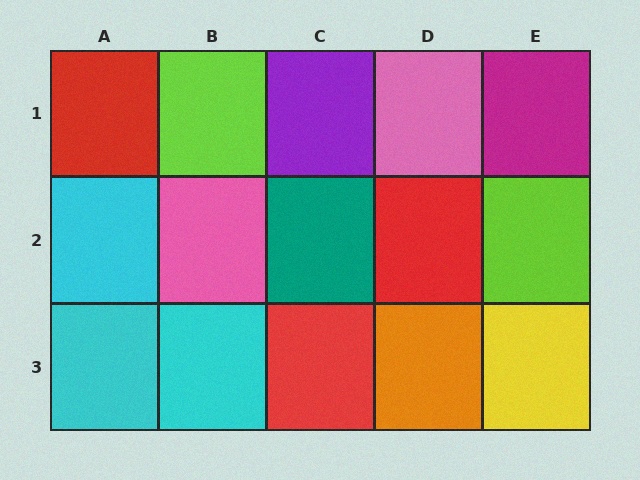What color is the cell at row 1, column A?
Red.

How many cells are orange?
1 cell is orange.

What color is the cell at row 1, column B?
Lime.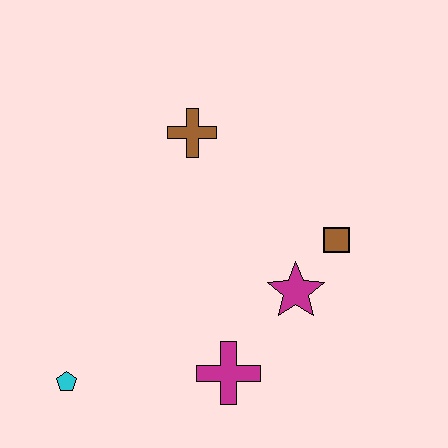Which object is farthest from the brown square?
The cyan pentagon is farthest from the brown square.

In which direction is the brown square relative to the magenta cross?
The brown square is above the magenta cross.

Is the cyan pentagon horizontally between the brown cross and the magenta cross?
No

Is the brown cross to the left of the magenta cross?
Yes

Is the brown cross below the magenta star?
No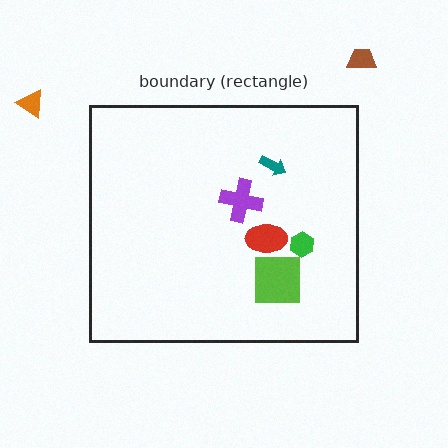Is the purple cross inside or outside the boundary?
Inside.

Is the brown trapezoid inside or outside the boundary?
Outside.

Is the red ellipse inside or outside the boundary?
Inside.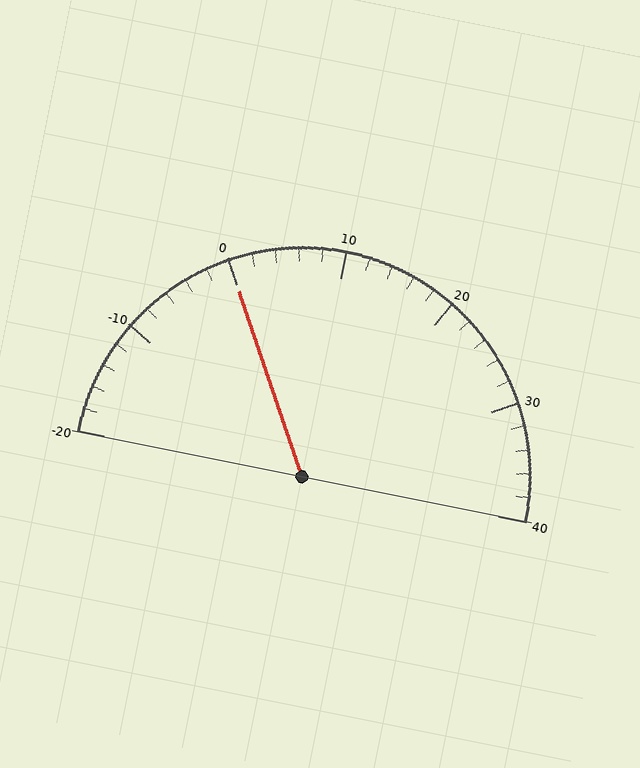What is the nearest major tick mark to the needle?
The nearest major tick mark is 0.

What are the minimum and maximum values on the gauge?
The gauge ranges from -20 to 40.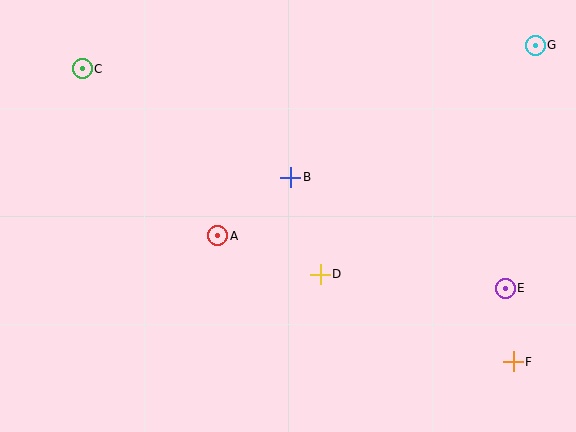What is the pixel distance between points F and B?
The distance between F and B is 289 pixels.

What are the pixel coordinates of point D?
Point D is at (320, 274).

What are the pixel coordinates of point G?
Point G is at (535, 45).